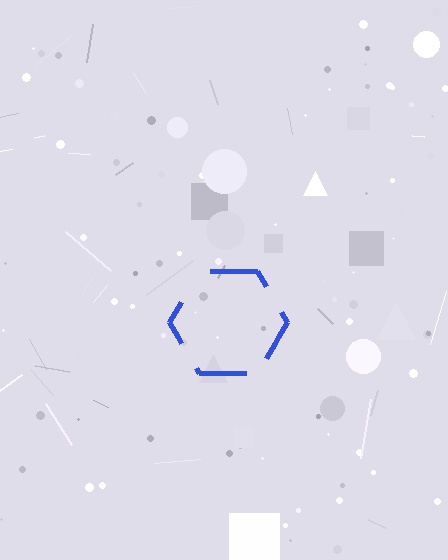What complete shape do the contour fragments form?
The contour fragments form a hexagon.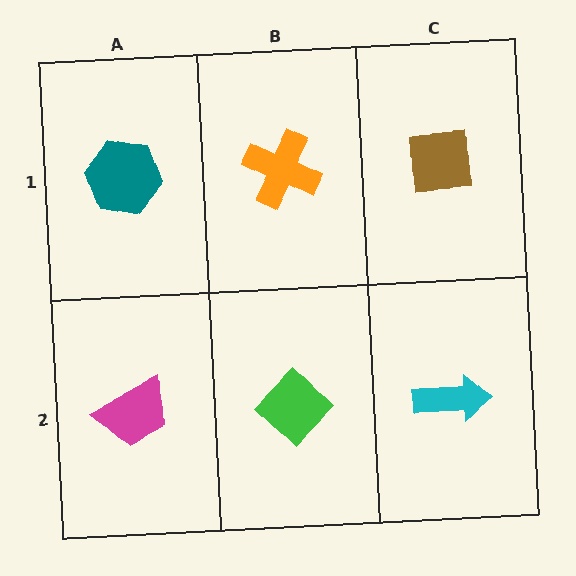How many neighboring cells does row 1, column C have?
2.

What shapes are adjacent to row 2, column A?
A teal hexagon (row 1, column A), a green diamond (row 2, column B).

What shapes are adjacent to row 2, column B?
An orange cross (row 1, column B), a magenta trapezoid (row 2, column A), a cyan arrow (row 2, column C).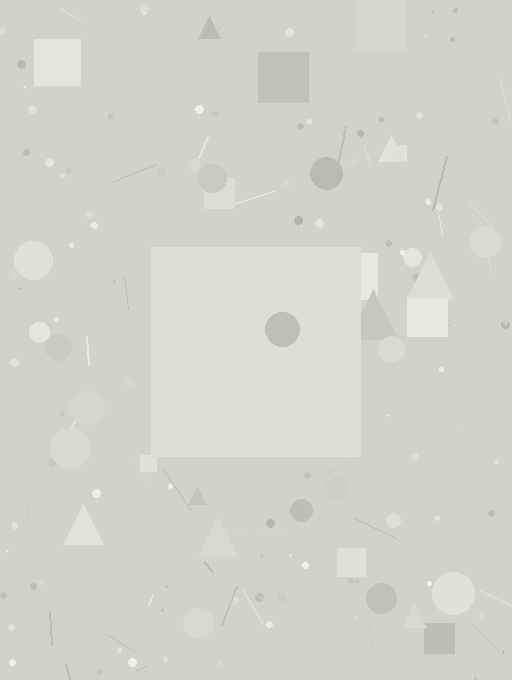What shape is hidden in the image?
A square is hidden in the image.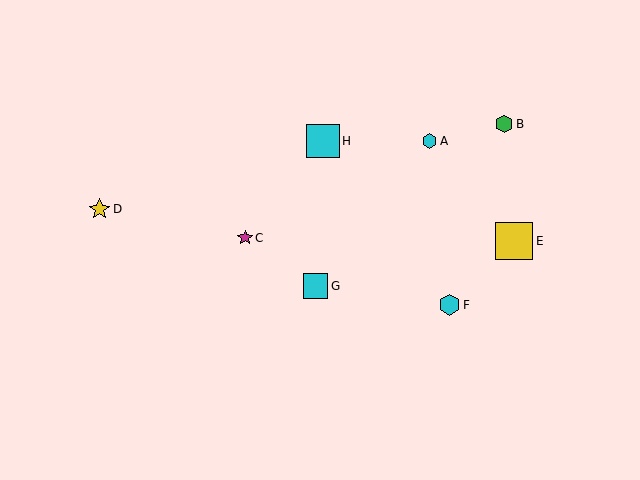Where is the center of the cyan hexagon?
The center of the cyan hexagon is at (429, 141).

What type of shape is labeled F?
Shape F is a cyan hexagon.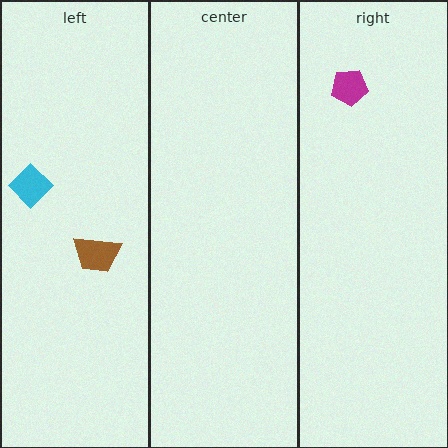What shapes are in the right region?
The magenta pentagon.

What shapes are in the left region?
The cyan diamond, the brown trapezoid.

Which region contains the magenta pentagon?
The right region.